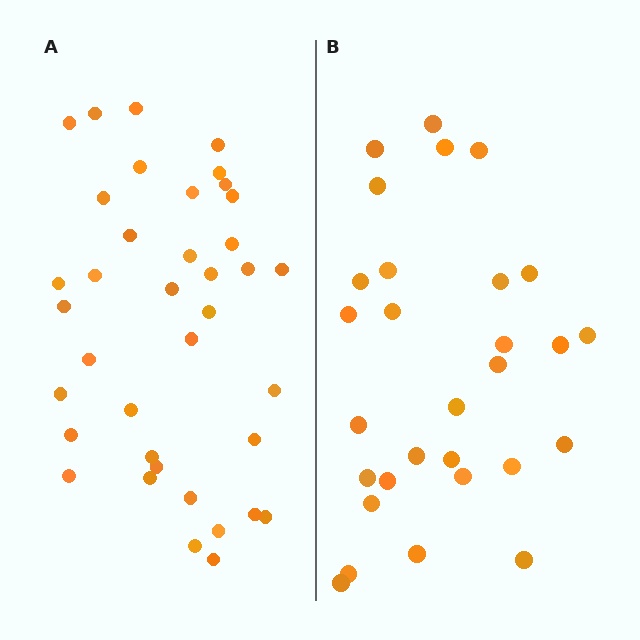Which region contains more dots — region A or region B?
Region A (the left region) has more dots.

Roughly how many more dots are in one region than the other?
Region A has roughly 8 or so more dots than region B.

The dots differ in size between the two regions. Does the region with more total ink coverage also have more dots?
No. Region B has more total ink coverage because its dots are larger, but region A actually contains more individual dots. Total area can be misleading — the number of items is what matters here.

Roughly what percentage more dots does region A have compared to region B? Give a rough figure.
About 30% more.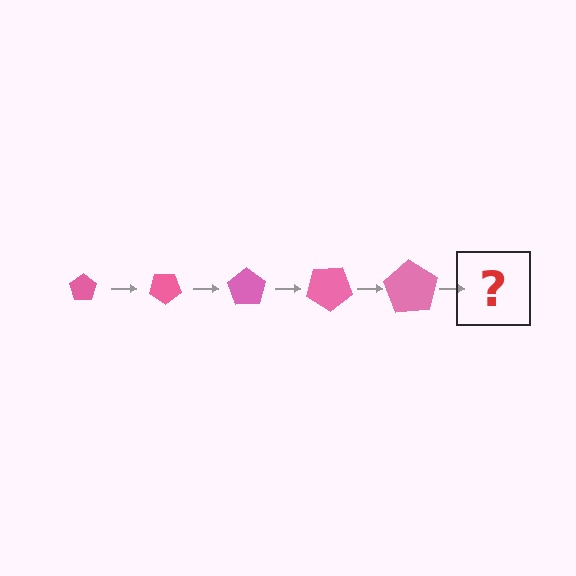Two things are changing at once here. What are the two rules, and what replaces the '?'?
The two rules are that the pentagon grows larger each step and it rotates 35 degrees each step. The '?' should be a pentagon, larger than the previous one and rotated 175 degrees from the start.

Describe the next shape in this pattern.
It should be a pentagon, larger than the previous one and rotated 175 degrees from the start.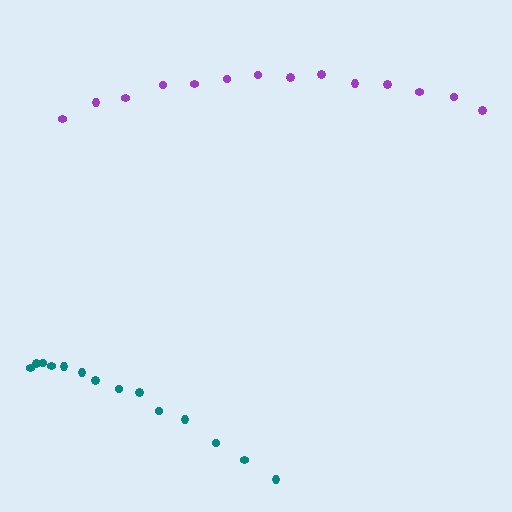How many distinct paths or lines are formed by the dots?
There are 2 distinct paths.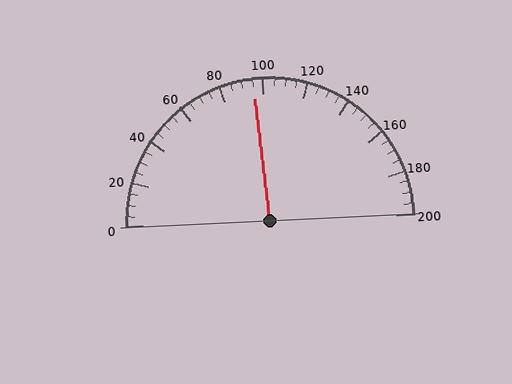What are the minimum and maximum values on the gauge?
The gauge ranges from 0 to 200.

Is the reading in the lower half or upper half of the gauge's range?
The reading is in the lower half of the range (0 to 200).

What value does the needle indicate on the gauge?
The needle indicates approximately 95.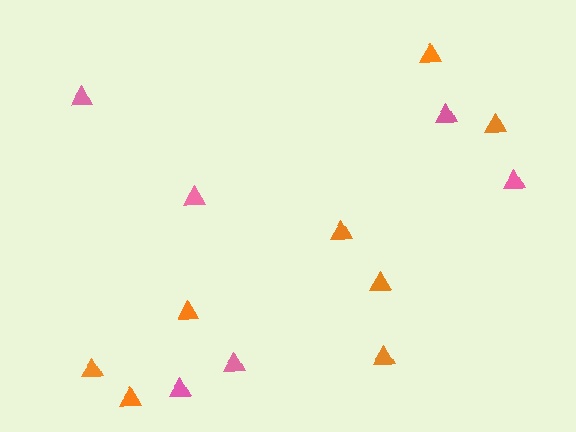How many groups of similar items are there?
There are 2 groups: one group of pink triangles (6) and one group of orange triangles (8).